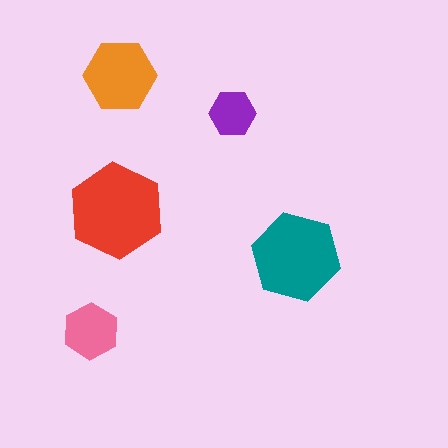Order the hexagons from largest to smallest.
the red one, the teal one, the orange one, the pink one, the purple one.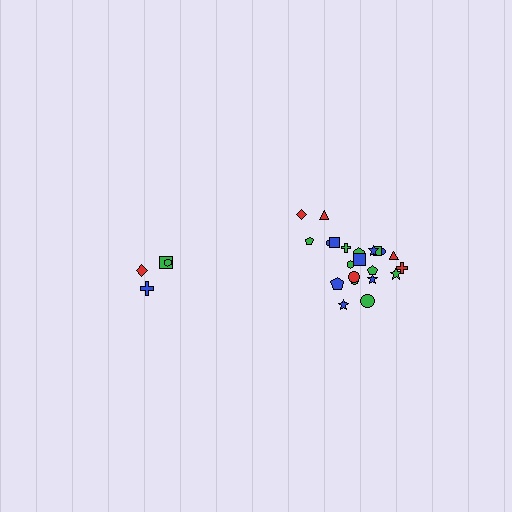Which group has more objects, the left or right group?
The right group.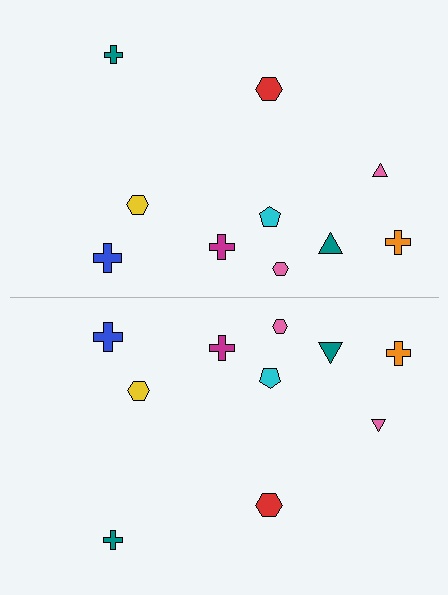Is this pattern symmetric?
Yes, this pattern has bilateral (reflection) symmetry.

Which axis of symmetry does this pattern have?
The pattern has a horizontal axis of symmetry running through the center of the image.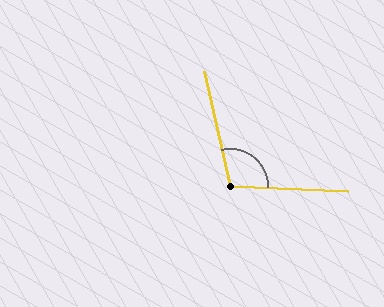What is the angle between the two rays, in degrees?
Approximately 105 degrees.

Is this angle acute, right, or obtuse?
It is obtuse.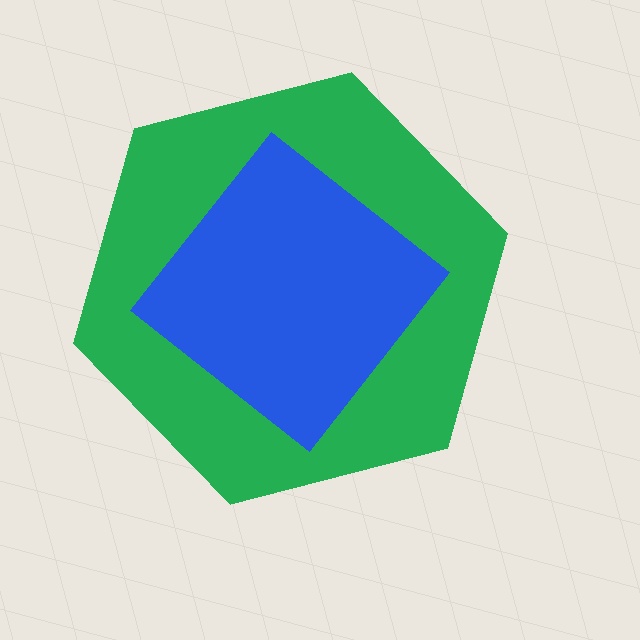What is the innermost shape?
The blue diamond.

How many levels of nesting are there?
2.